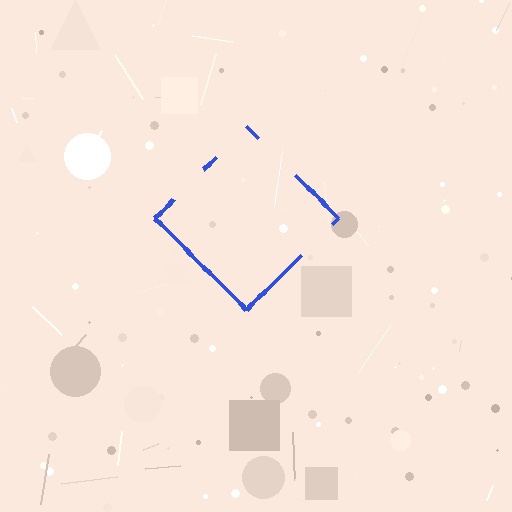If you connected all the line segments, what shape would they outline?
They would outline a diamond.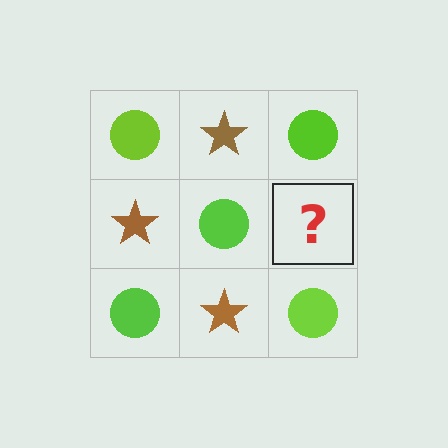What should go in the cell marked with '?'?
The missing cell should contain a brown star.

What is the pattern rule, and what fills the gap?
The rule is that it alternates lime circle and brown star in a checkerboard pattern. The gap should be filled with a brown star.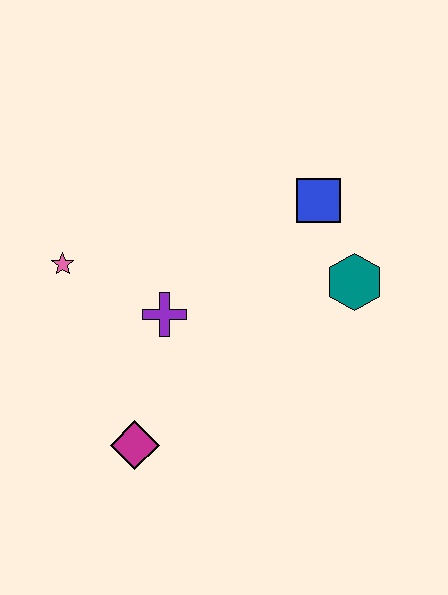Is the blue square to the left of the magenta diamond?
No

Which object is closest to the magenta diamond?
The purple cross is closest to the magenta diamond.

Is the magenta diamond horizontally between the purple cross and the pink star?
Yes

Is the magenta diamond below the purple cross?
Yes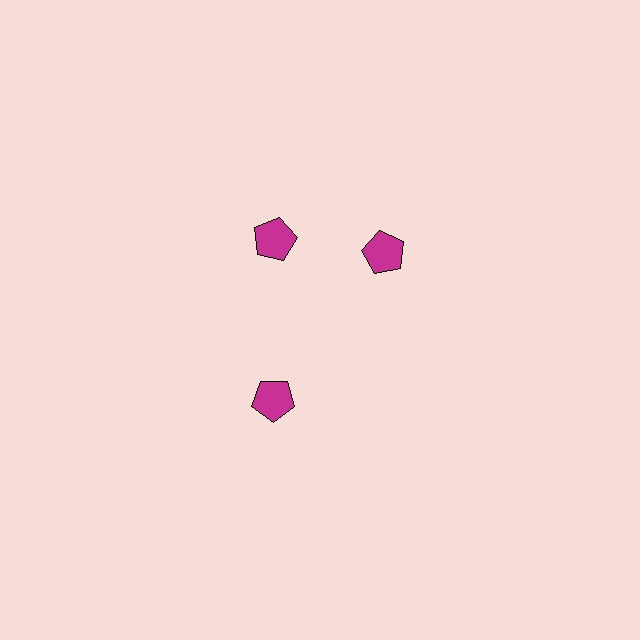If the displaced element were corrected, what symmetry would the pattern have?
It would have 3-fold rotational symmetry — the pattern would map onto itself every 120 degrees.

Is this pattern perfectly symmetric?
No. The 3 magenta pentagons are arranged in a ring, but one element near the 3 o'clock position is rotated out of alignment along the ring, breaking the 3-fold rotational symmetry.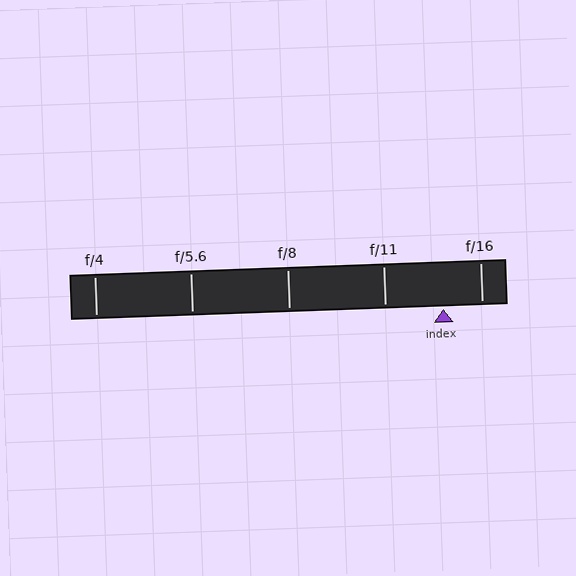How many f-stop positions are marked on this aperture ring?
There are 5 f-stop positions marked.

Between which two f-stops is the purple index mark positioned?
The index mark is between f/11 and f/16.